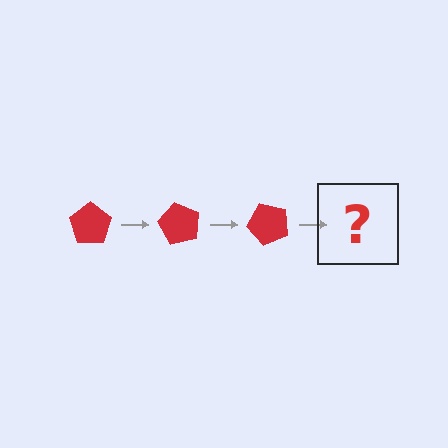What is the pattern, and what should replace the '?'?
The pattern is that the pentagon rotates 60 degrees each step. The '?' should be a red pentagon rotated 180 degrees.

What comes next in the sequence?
The next element should be a red pentagon rotated 180 degrees.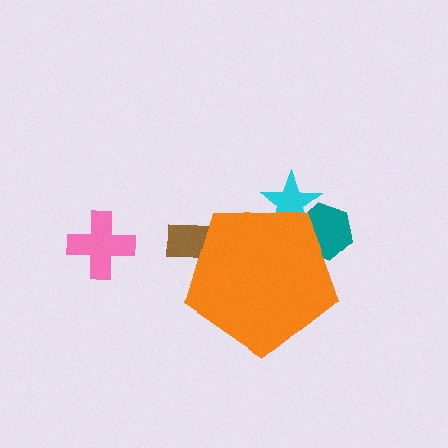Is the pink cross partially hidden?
No, the pink cross is fully visible.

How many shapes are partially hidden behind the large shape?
3 shapes are partially hidden.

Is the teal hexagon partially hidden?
Yes, the teal hexagon is partially hidden behind the orange pentagon.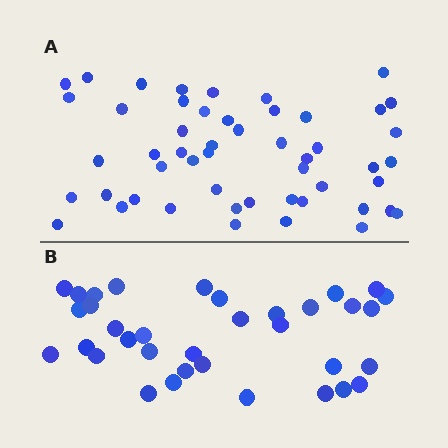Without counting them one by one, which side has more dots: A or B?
Region A (the top region) has more dots.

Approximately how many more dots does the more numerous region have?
Region A has approximately 15 more dots than region B.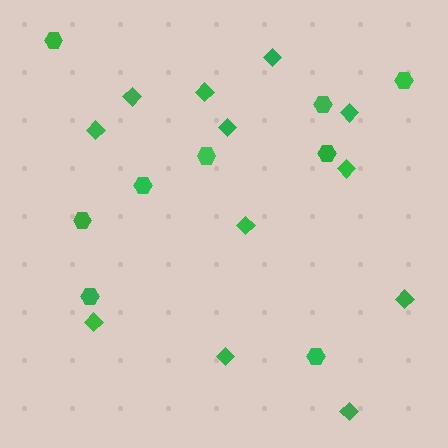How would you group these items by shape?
There are 2 groups: one group of diamonds (12) and one group of hexagons (9).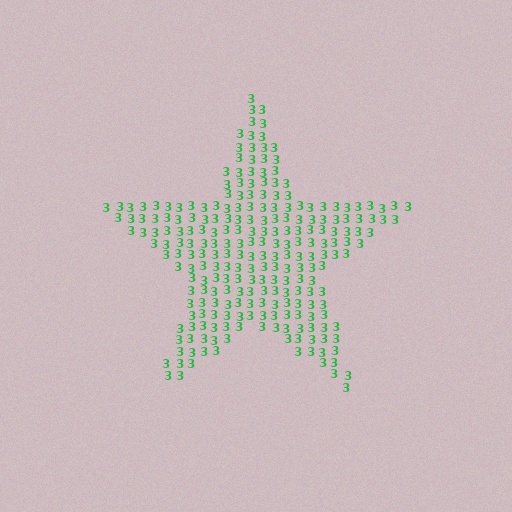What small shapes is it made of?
It is made of small digit 3's.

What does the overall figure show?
The overall figure shows a star.